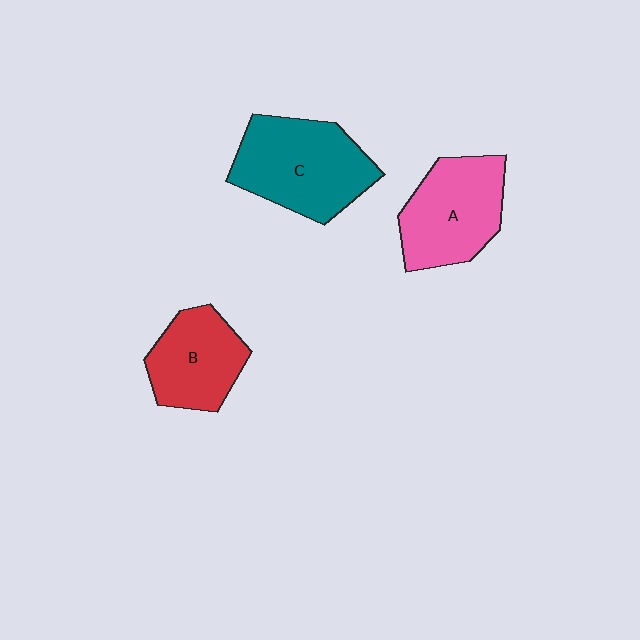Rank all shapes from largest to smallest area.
From largest to smallest: C (teal), A (pink), B (red).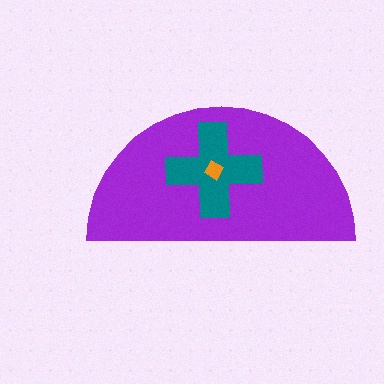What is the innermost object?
The orange diamond.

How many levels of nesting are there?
3.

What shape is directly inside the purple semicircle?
The teal cross.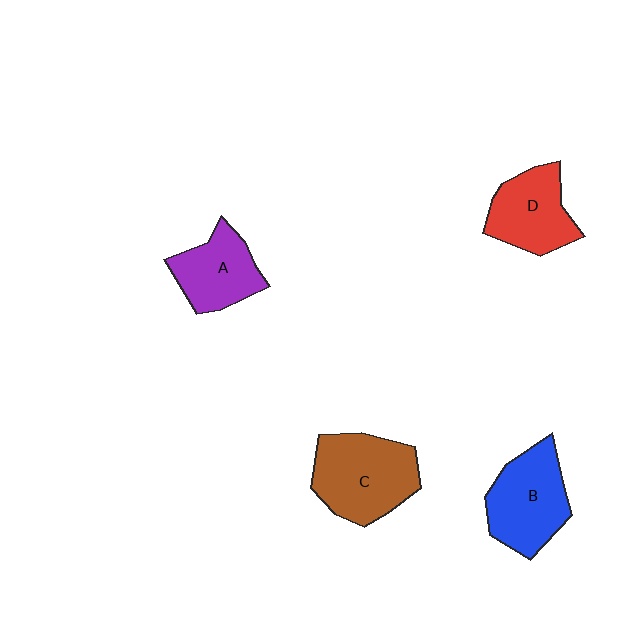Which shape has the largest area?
Shape C (brown).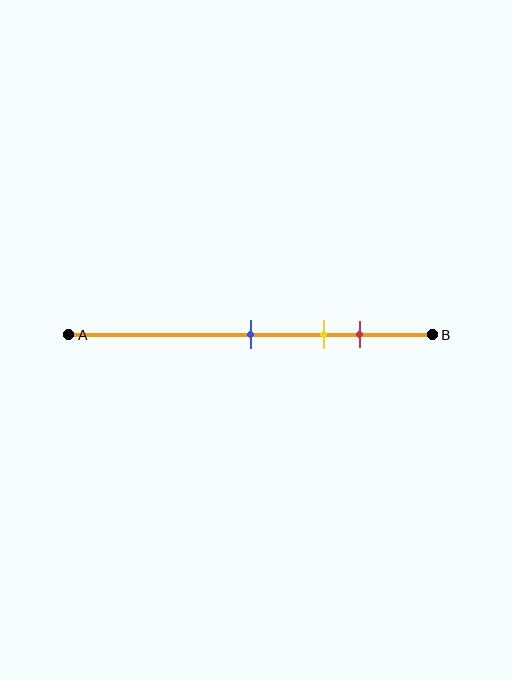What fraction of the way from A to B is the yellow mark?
The yellow mark is approximately 70% (0.7) of the way from A to B.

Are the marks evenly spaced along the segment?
Yes, the marks are approximately evenly spaced.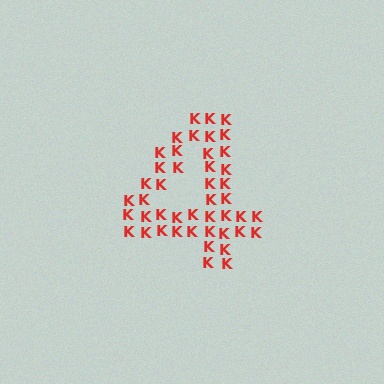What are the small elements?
The small elements are letter K's.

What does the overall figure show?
The overall figure shows the digit 4.